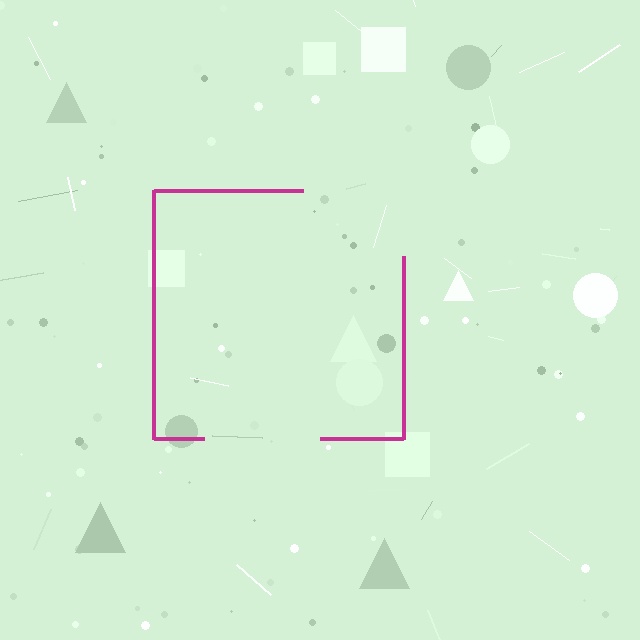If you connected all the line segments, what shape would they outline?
They would outline a square.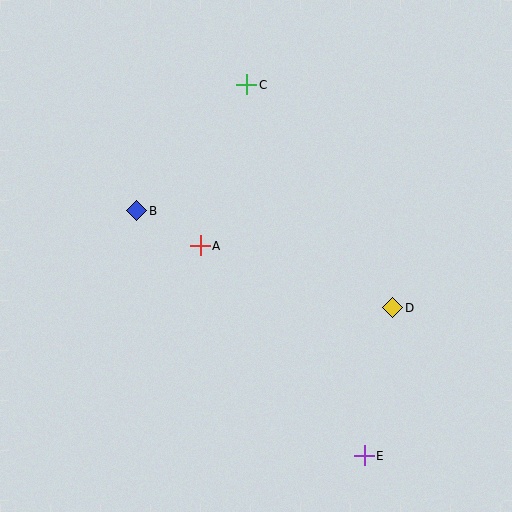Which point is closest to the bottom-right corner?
Point E is closest to the bottom-right corner.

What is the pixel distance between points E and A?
The distance between E and A is 266 pixels.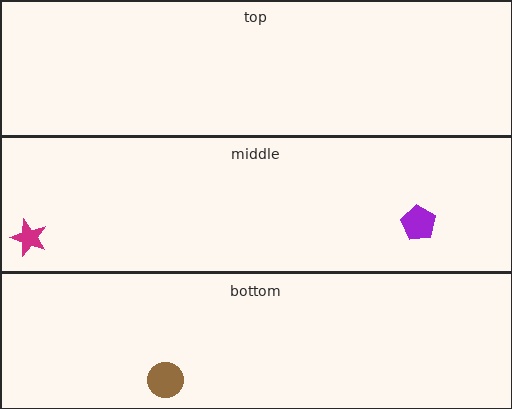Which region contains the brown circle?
The bottom region.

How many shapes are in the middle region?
2.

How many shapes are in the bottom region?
1.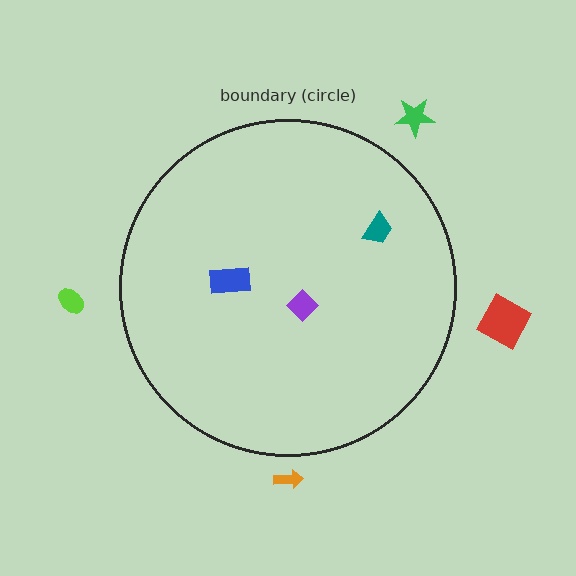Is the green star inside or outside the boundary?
Outside.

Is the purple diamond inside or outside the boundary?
Inside.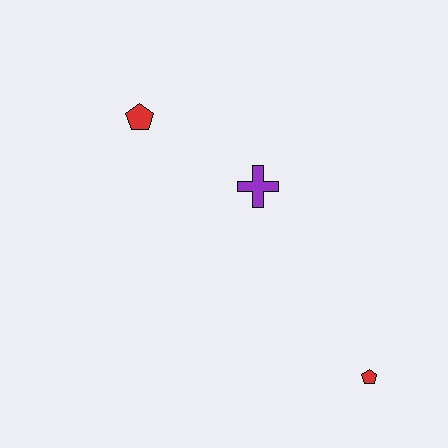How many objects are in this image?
There are 3 objects.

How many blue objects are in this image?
There are no blue objects.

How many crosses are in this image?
There is 1 cross.